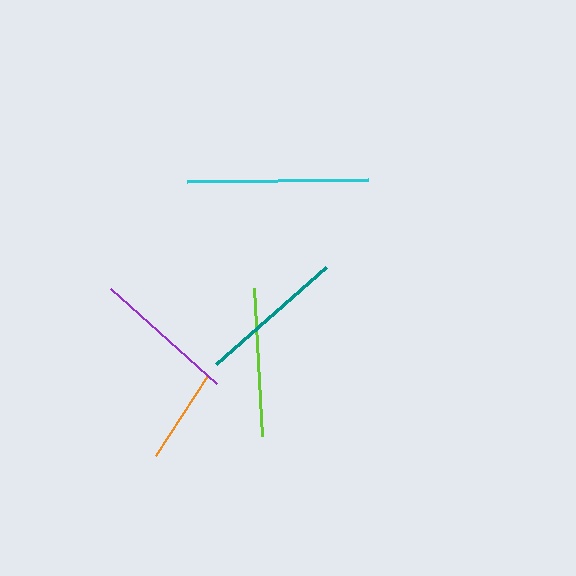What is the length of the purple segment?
The purple segment is approximately 142 pixels long.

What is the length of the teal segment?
The teal segment is approximately 146 pixels long.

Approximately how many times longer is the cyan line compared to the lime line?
The cyan line is approximately 1.2 times the length of the lime line.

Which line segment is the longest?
The cyan line is the longest at approximately 181 pixels.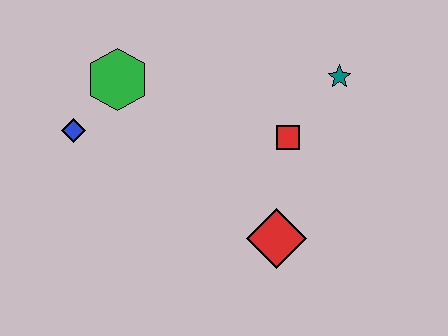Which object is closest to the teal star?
The red square is closest to the teal star.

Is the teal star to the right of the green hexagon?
Yes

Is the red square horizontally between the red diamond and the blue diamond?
No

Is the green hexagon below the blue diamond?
No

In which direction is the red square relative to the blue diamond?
The red square is to the right of the blue diamond.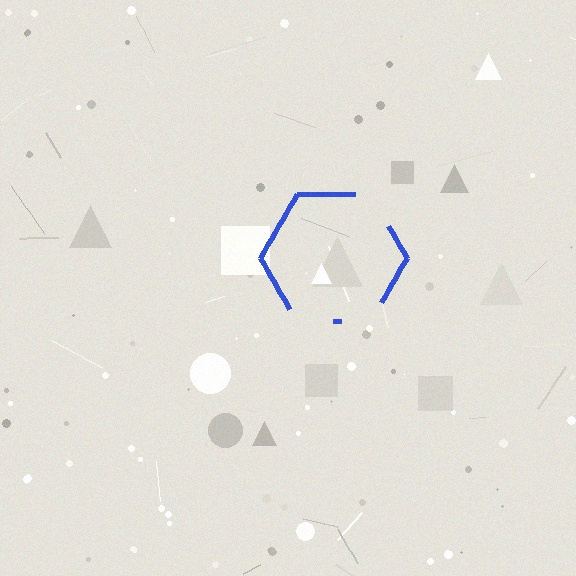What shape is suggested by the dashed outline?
The dashed outline suggests a hexagon.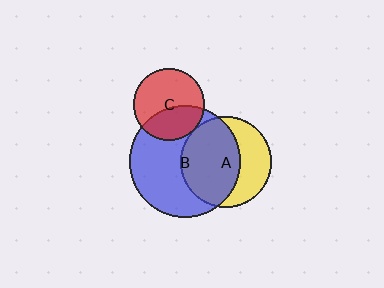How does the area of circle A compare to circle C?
Approximately 1.6 times.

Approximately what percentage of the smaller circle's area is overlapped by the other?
Approximately 60%.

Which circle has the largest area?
Circle B (blue).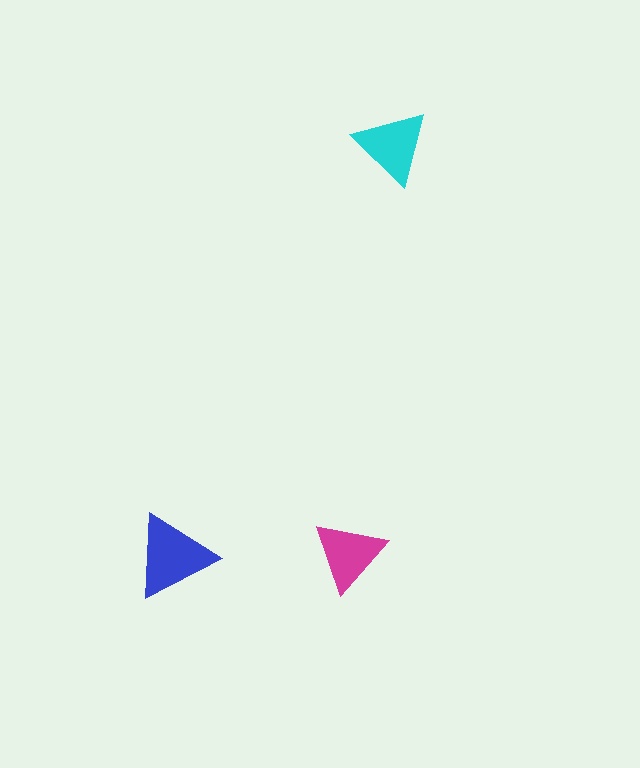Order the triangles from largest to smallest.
the blue one, the cyan one, the magenta one.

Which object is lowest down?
The blue triangle is bottommost.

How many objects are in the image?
There are 3 objects in the image.